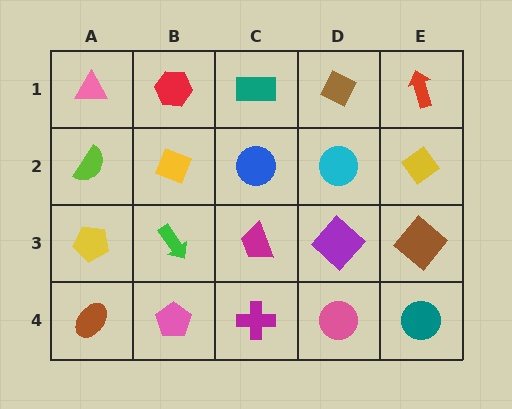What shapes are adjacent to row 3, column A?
A lime semicircle (row 2, column A), a brown ellipse (row 4, column A), a green arrow (row 3, column B).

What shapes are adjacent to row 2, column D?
A brown diamond (row 1, column D), a purple diamond (row 3, column D), a blue circle (row 2, column C), a yellow diamond (row 2, column E).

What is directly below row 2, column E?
A brown diamond.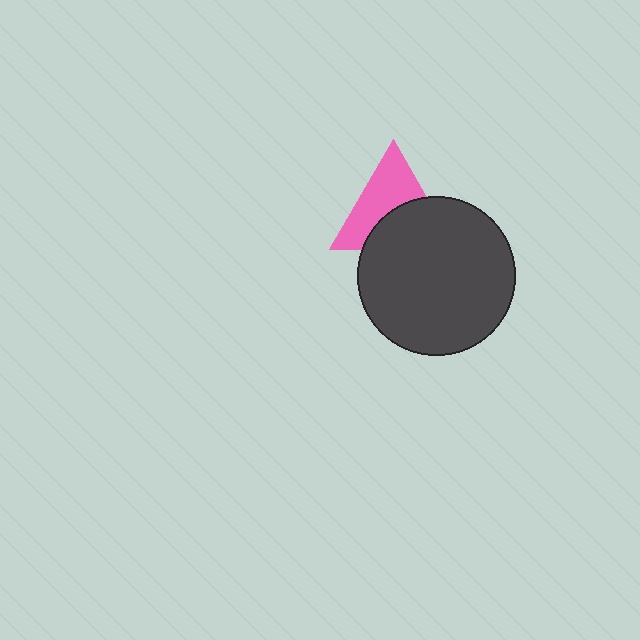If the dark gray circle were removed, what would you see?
You would see the complete pink triangle.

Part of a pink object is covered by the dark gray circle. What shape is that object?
It is a triangle.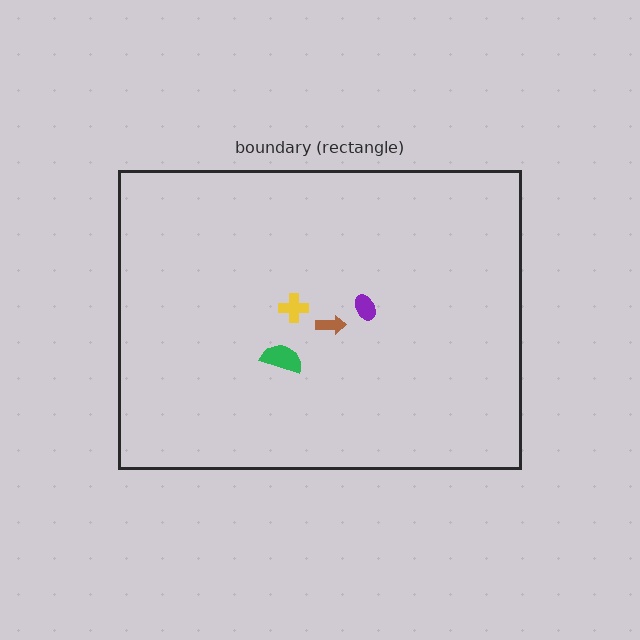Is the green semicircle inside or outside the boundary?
Inside.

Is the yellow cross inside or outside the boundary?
Inside.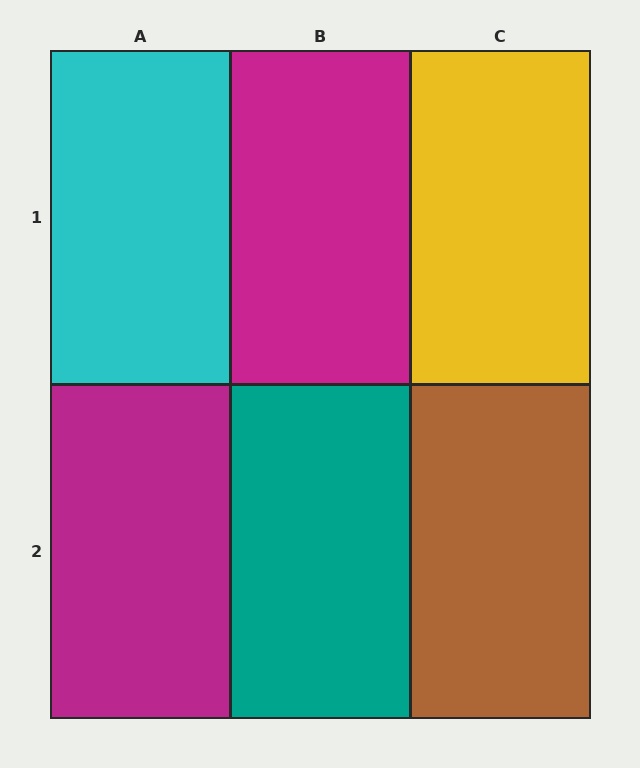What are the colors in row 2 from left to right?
Magenta, teal, brown.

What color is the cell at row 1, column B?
Magenta.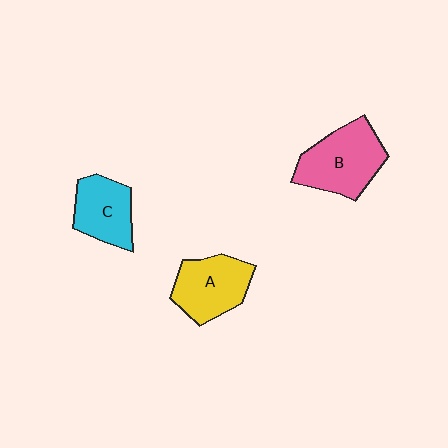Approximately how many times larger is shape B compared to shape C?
Approximately 1.4 times.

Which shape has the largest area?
Shape B (pink).